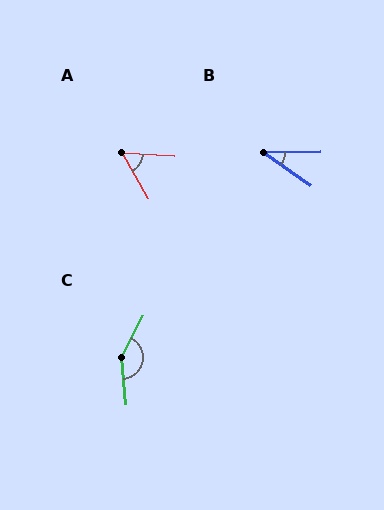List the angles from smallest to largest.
B (36°), A (57°), C (147°).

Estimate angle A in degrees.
Approximately 57 degrees.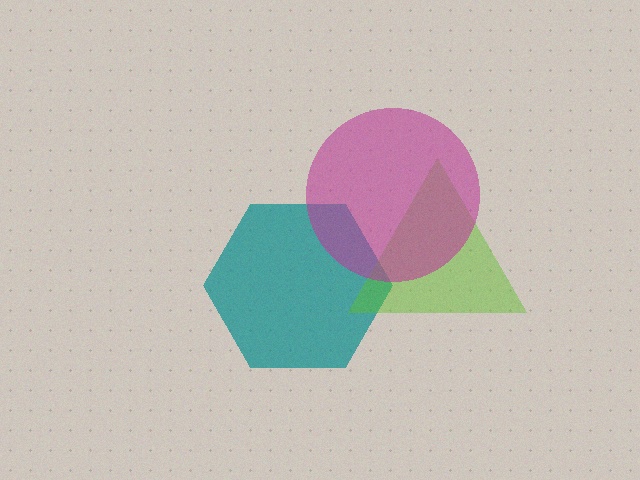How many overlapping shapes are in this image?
There are 3 overlapping shapes in the image.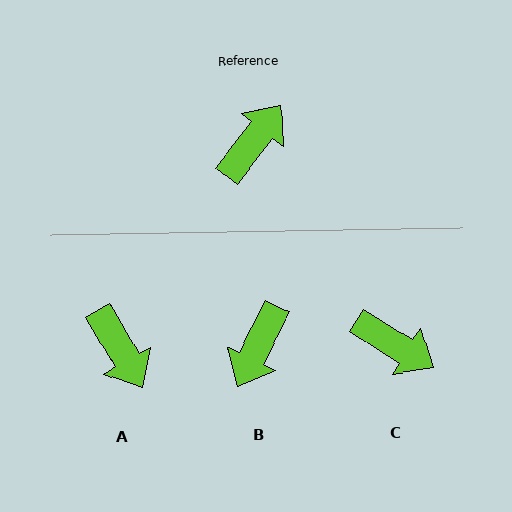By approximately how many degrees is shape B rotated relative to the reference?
Approximately 169 degrees clockwise.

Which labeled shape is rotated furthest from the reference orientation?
B, about 169 degrees away.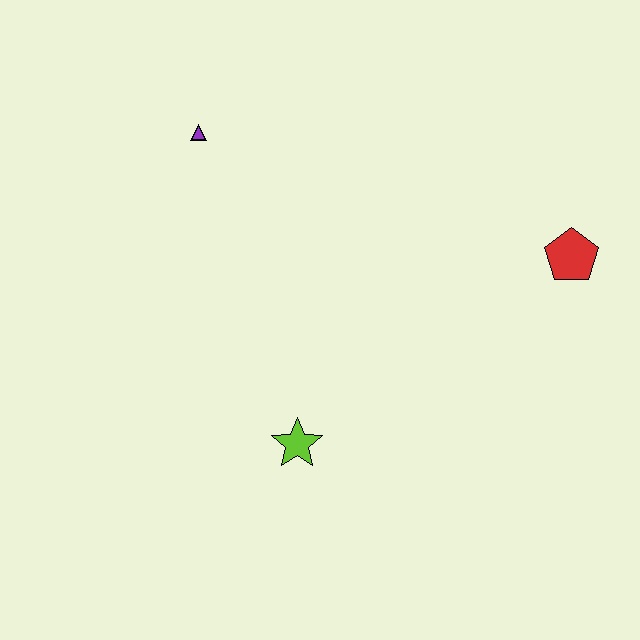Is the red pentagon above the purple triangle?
No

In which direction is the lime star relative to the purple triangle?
The lime star is below the purple triangle.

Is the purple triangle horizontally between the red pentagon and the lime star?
No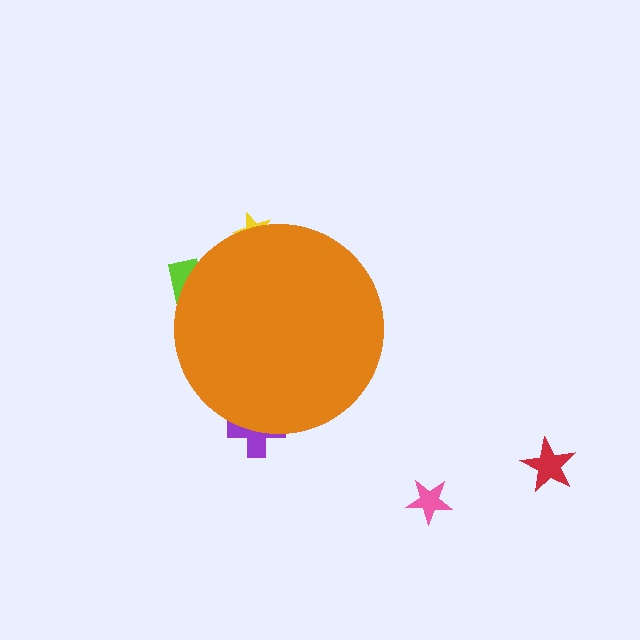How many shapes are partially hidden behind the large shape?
3 shapes are partially hidden.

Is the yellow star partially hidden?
Yes, the yellow star is partially hidden behind the orange circle.